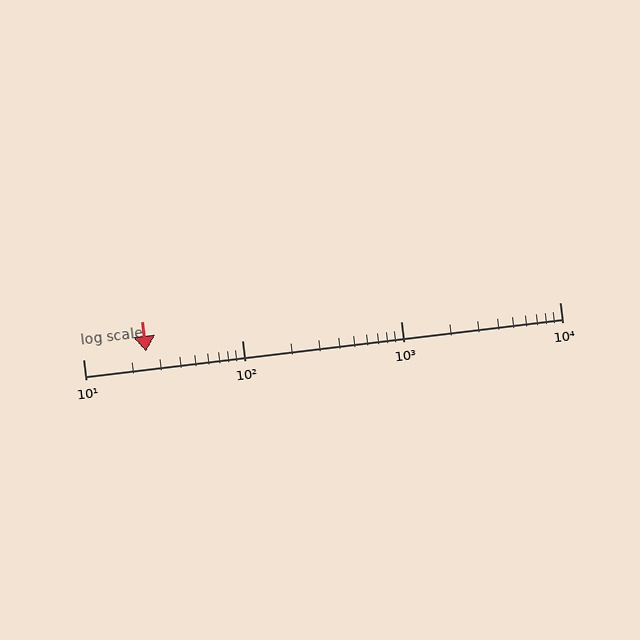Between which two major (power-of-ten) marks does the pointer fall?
The pointer is between 10 and 100.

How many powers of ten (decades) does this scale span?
The scale spans 3 decades, from 10 to 10000.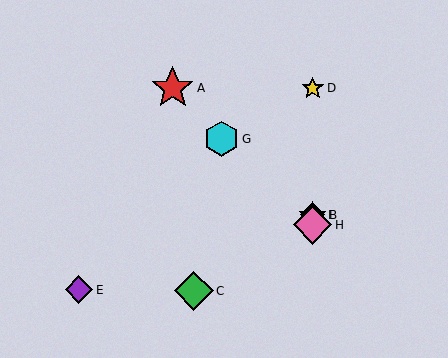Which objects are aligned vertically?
Objects B, D, F, H are aligned vertically.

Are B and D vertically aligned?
Yes, both are at x≈313.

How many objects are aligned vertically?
4 objects (B, D, F, H) are aligned vertically.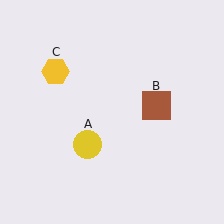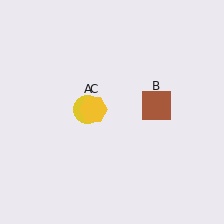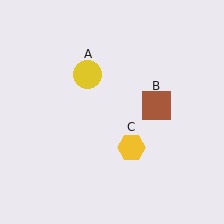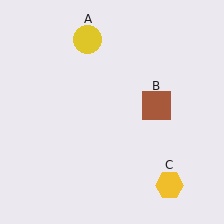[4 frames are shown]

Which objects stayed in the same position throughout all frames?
Brown square (object B) remained stationary.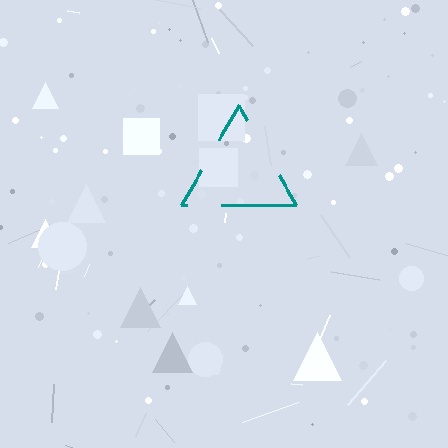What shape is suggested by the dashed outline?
The dashed outline suggests a triangle.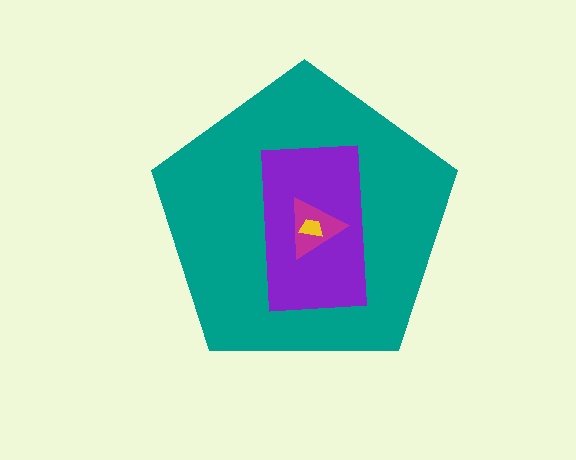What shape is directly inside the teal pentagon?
The purple rectangle.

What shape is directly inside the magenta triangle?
The yellow trapezoid.